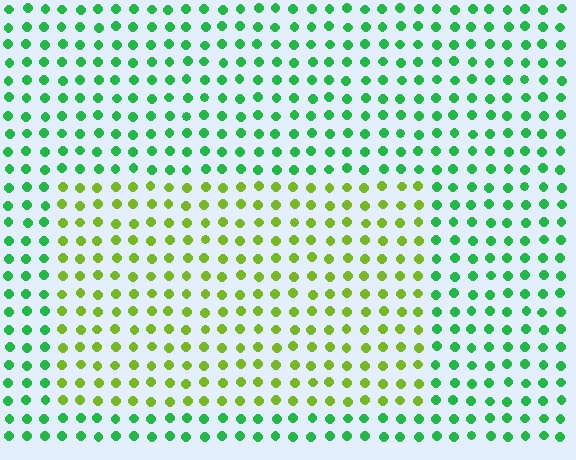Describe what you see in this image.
The image is filled with small green elements in a uniform arrangement. A rectangle-shaped region is visible where the elements are tinted to a slightly different hue, forming a subtle color boundary.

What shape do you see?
I see a rectangle.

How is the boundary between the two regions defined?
The boundary is defined purely by a slight shift in hue (about 47 degrees). Spacing, size, and orientation are identical on both sides.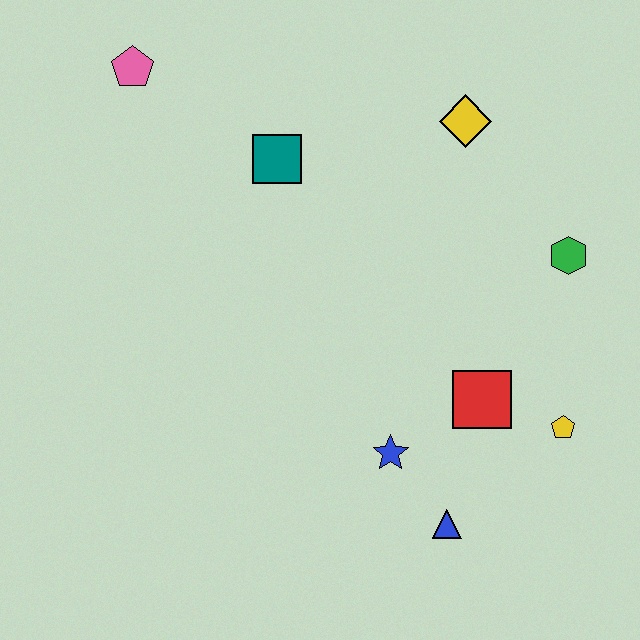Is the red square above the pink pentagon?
No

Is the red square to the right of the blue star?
Yes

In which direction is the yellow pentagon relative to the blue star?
The yellow pentagon is to the right of the blue star.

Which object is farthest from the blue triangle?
The pink pentagon is farthest from the blue triangle.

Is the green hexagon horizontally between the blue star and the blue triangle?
No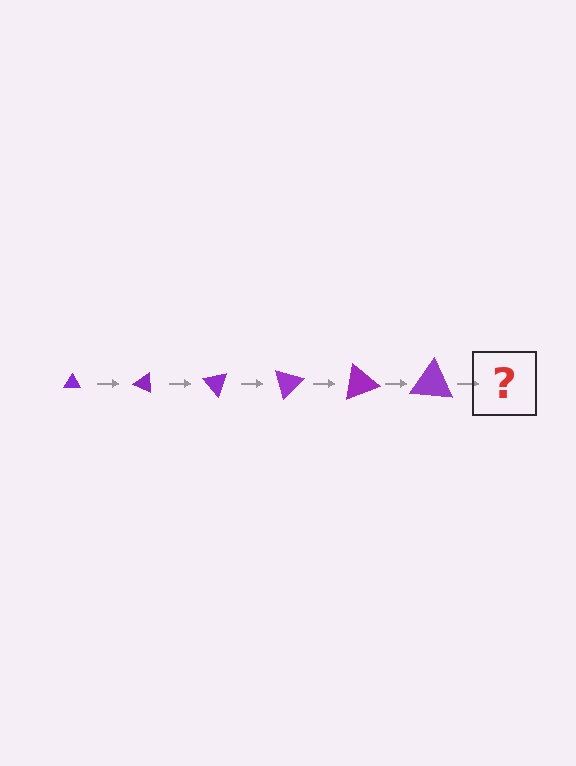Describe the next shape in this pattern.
It should be a triangle, larger than the previous one and rotated 150 degrees from the start.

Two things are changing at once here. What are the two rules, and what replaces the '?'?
The two rules are that the triangle grows larger each step and it rotates 25 degrees each step. The '?' should be a triangle, larger than the previous one and rotated 150 degrees from the start.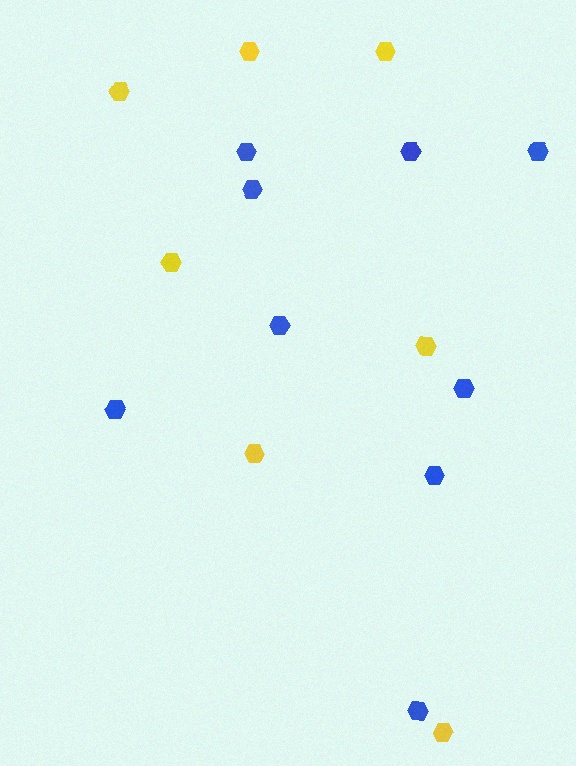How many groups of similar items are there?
There are 2 groups: one group of yellow hexagons (7) and one group of blue hexagons (9).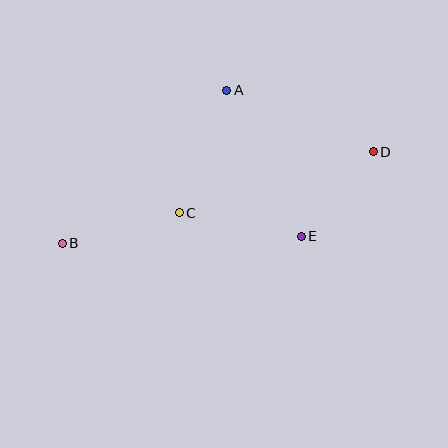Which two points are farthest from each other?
Points B and D are farthest from each other.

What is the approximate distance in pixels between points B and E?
The distance between B and E is approximately 239 pixels.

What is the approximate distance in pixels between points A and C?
The distance between A and C is approximately 132 pixels.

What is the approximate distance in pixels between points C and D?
The distance between C and D is approximately 204 pixels.